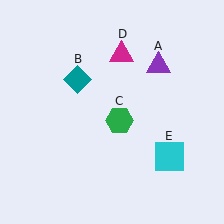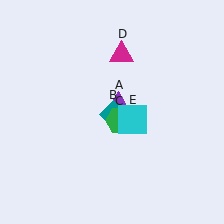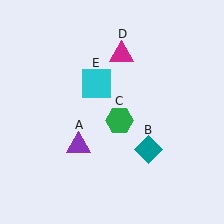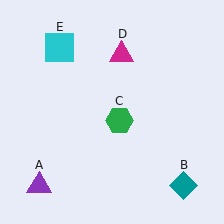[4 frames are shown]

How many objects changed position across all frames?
3 objects changed position: purple triangle (object A), teal diamond (object B), cyan square (object E).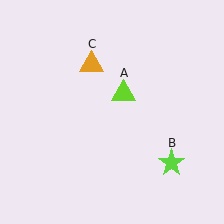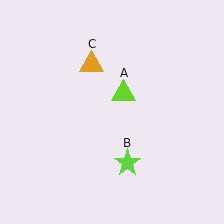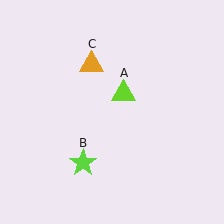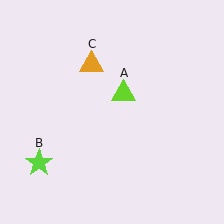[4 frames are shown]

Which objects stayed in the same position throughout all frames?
Lime triangle (object A) and orange triangle (object C) remained stationary.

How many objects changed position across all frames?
1 object changed position: lime star (object B).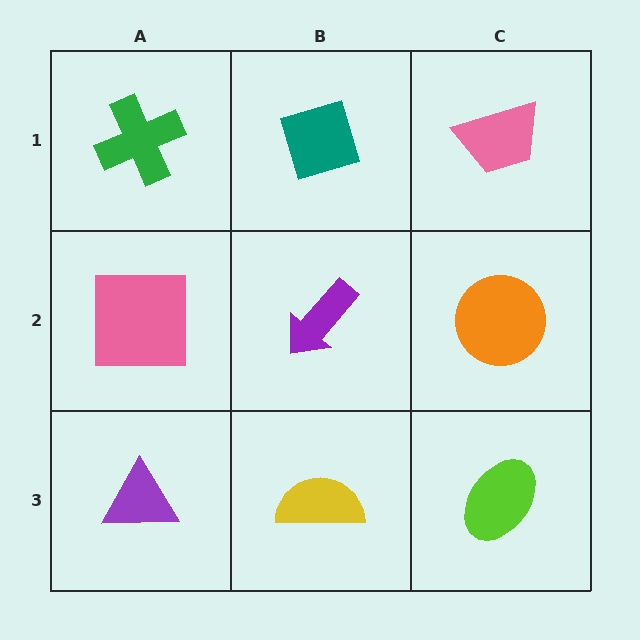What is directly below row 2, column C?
A lime ellipse.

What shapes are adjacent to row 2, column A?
A green cross (row 1, column A), a purple triangle (row 3, column A), a purple arrow (row 2, column B).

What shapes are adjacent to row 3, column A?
A pink square (row 2, column A), a yellow semicircle (row 3, column B).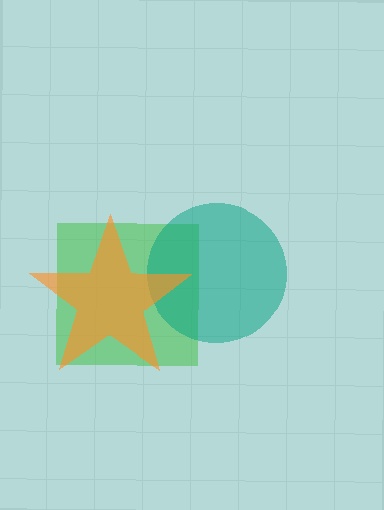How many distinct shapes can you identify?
There are 3 distinct shapes: a green square, a teal circle, an orange star.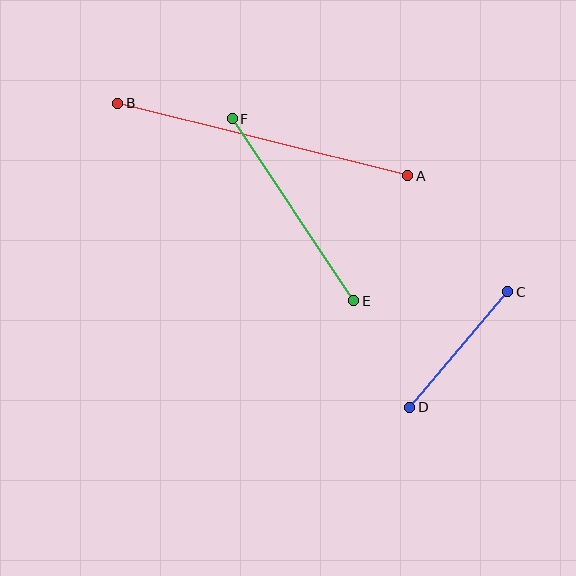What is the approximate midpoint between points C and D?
The midpoint is at approximately (459, 349) pixels.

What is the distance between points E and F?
The distance is approximately 219 pixels.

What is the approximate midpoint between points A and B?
The midpoint is at approximately (263, 140) pixels.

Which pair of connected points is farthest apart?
Points A and B are farthest apart.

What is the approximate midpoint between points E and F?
The midpoint is at approximately (293, 210) pixels.